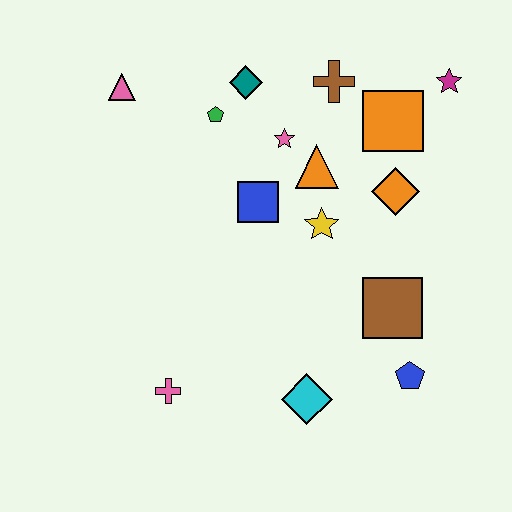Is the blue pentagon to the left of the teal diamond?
No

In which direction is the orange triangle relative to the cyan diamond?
The orange triangle is above the cyan diamond.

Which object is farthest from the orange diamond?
The pink cross is farthest from the orange diamond.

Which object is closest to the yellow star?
The orange triangle is closest to the yellow star.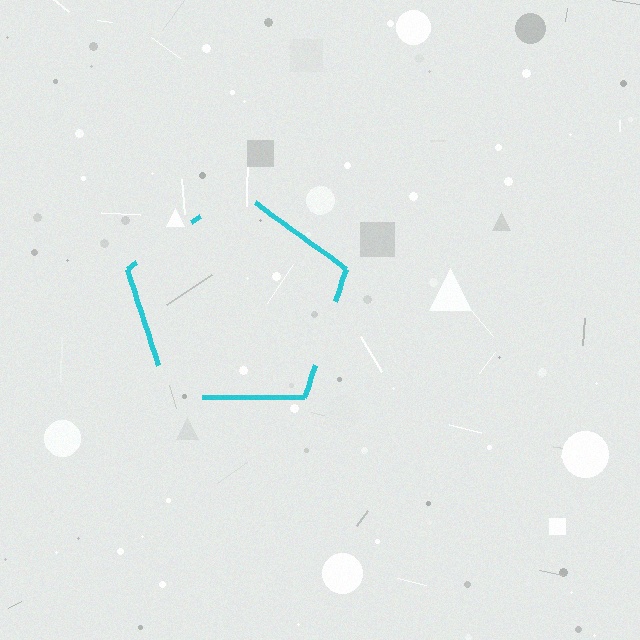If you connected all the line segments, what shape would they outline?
They would outline a pentagon.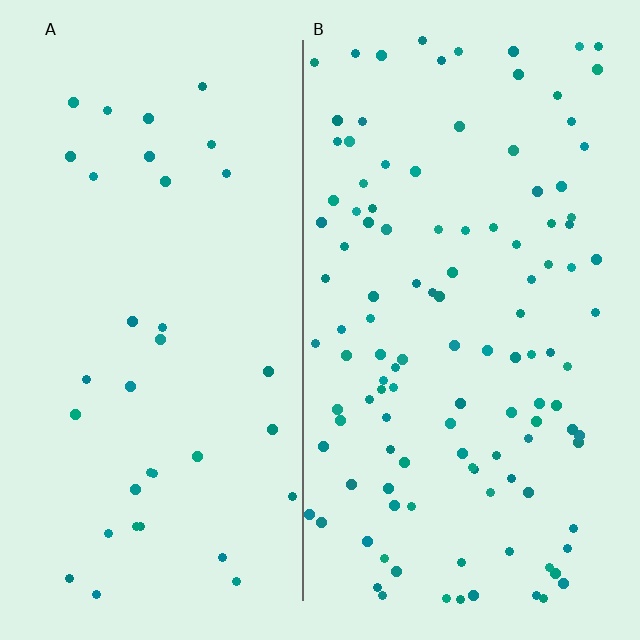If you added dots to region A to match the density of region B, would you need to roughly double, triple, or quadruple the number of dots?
Approximately triple.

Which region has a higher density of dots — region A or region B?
B (the right).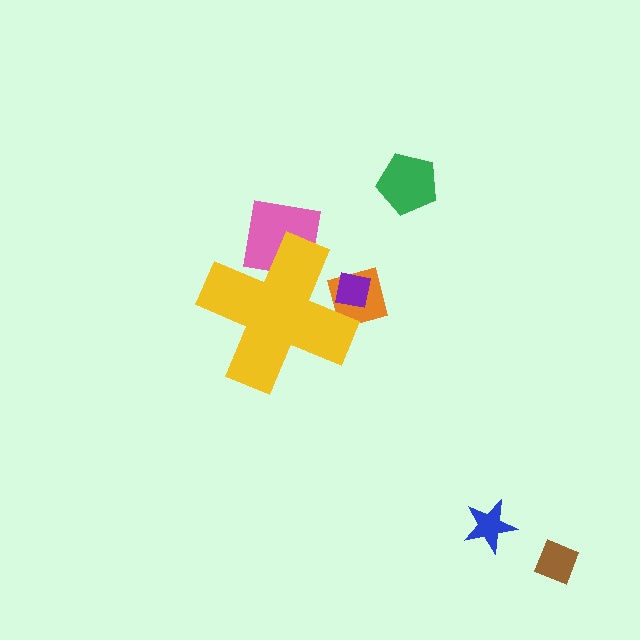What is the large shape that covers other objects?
A yellow cross.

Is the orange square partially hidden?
Yes, the orange square is partially hidden behind the yellow cross.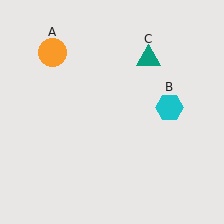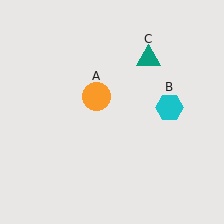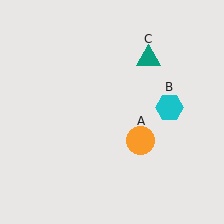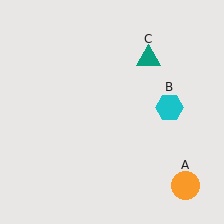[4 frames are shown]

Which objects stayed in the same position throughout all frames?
Cyan hexagon (object B) and teal triangle (object C) remained stationary.